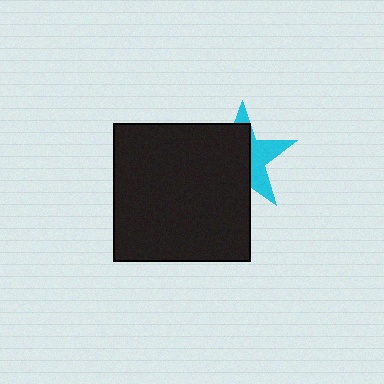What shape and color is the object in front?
The object in front is a black square.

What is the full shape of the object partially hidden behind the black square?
The partially hidden object is a cyan star.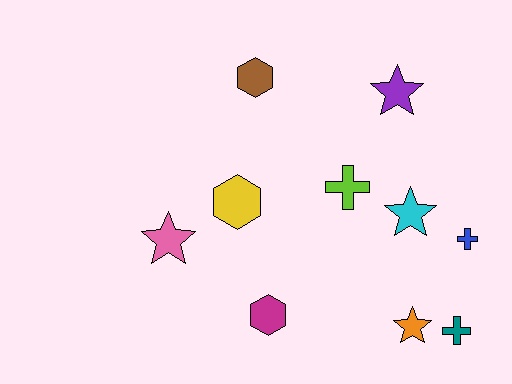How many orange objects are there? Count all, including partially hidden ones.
There is 1 orange object.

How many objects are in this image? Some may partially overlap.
There are 10 objects.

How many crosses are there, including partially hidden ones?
There are 3 crosses.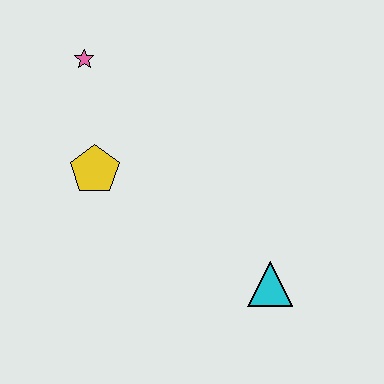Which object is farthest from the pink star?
The cyan triangle is farthest from the pink star.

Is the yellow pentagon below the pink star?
Yes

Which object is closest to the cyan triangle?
The yellow pentagon is closest to the cyan triangle.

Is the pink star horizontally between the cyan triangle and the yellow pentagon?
No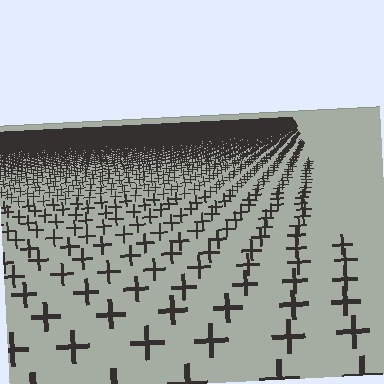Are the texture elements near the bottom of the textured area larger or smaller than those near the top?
Larger. Near the bottom, elements are closer to the viewer and appear at a bigger on-screen size.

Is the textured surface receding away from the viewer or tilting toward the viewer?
The surface is receding away from the viewer. Texture elements get smaller and denser toward the top.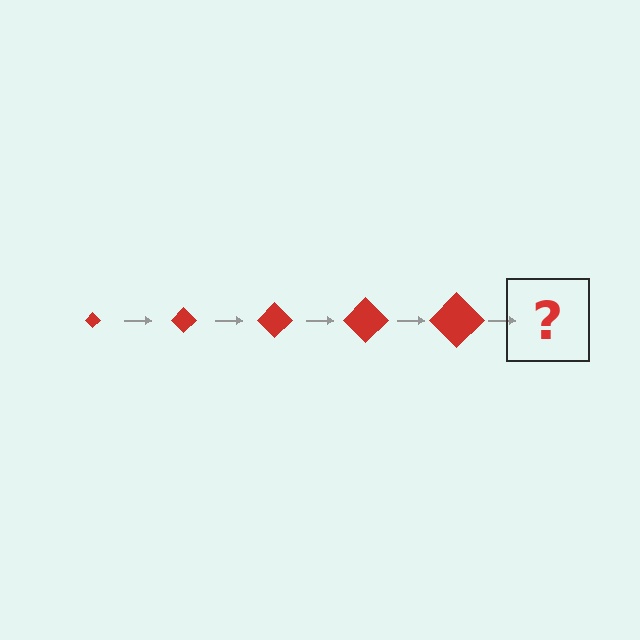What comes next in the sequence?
The next element should be a red diamond, larger than the previous one.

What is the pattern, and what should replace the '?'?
The pattern is that the diamond gets progressively larger each step. The '?' should be a red diamond, larger than the previous one.